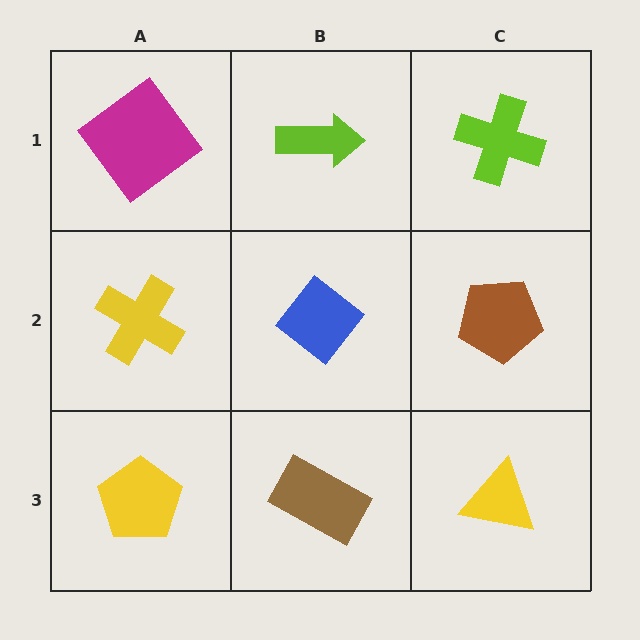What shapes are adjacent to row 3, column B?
A blue diamond (row 2, column B), a yellow pentagon (row 3, column A), a yellow triangle (row 3, column C).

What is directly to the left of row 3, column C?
A brown rectangle.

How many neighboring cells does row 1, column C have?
2.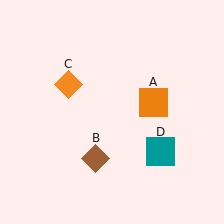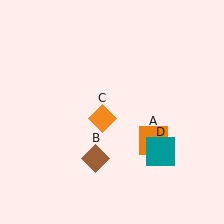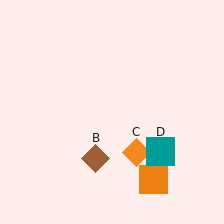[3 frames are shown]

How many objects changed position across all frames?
2 objects changed position: orange square (object A), orange diamond (object C).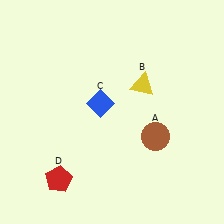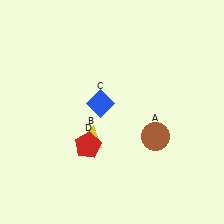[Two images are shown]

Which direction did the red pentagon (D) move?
The red pentagon (D) moved up.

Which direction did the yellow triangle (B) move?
The yellow triangle (B) moved down.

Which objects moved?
The objects that moved are: the yellow triangle (B), the red pentagon (D).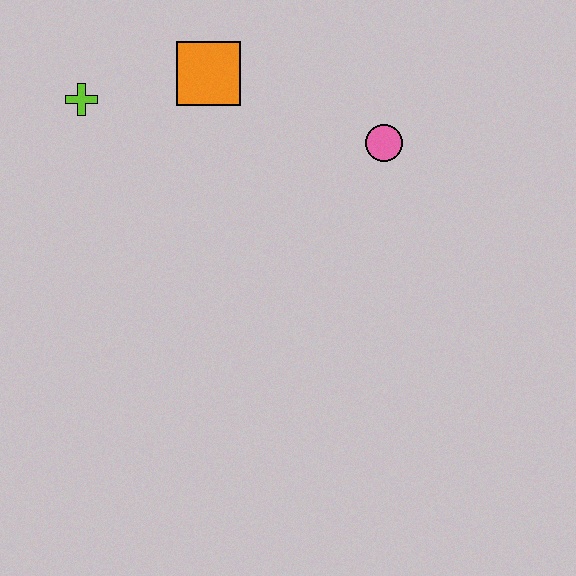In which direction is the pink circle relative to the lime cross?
The pink circle is to the right of the lime cross.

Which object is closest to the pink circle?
The orange square is closest to the pink circle.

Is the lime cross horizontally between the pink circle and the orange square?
No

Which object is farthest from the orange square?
The pink circle is farthest from the orange square.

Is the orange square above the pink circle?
Yes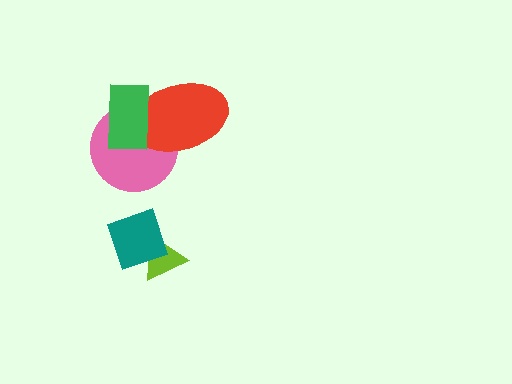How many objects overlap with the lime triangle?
1 object overlaps with the lime triangle.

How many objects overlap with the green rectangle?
2 objects overlap with the green rectangle.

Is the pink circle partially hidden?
Yes, it is partially covered by another shape.